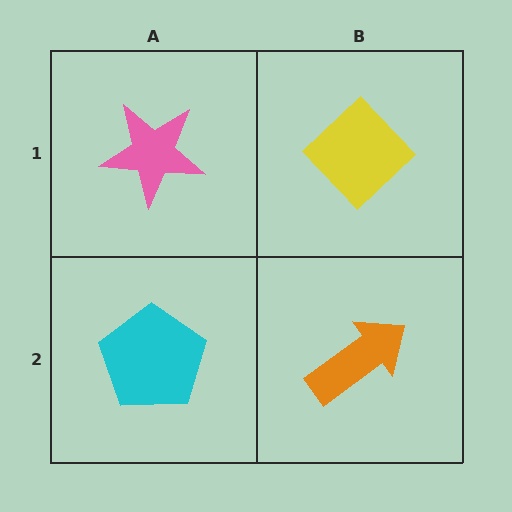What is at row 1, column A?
A pink star.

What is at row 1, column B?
A yellow diamond.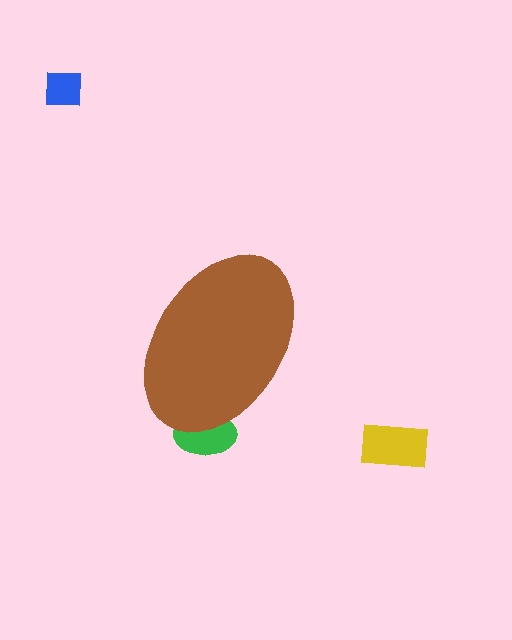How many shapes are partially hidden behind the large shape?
1 shape is partially hidden.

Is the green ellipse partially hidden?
Yes, the green ellipse is partially hidden behind the brown ellipse.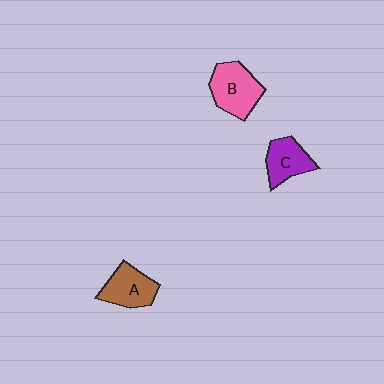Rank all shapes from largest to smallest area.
From largest to smallest: B (pink), A (brown), C (purple).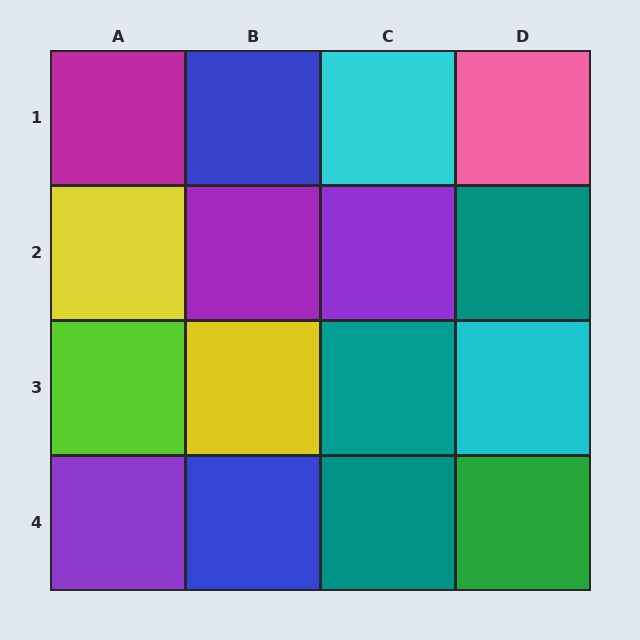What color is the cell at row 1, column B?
Blue.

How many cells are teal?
3 cells are teal.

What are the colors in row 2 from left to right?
Yellow, purple, purple, teal.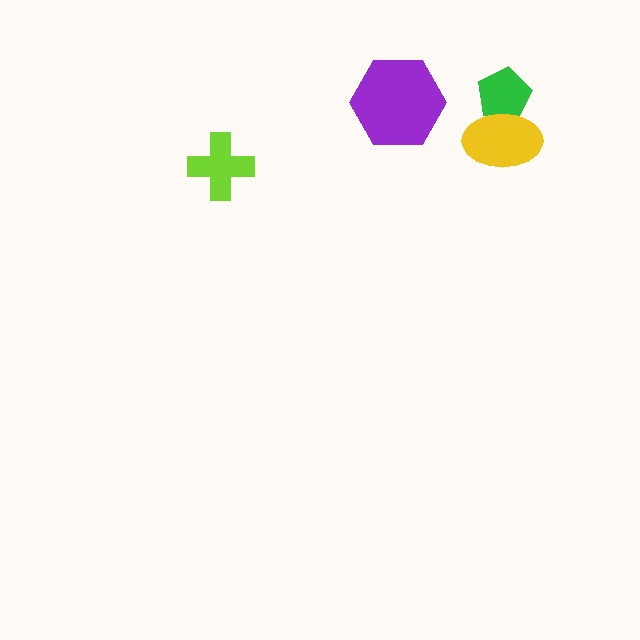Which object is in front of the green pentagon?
The yellow ellipse is in front of the green pentagon.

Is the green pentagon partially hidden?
Yes, it is partially covered by another shape.